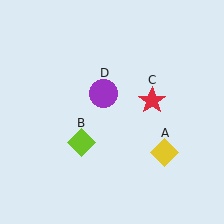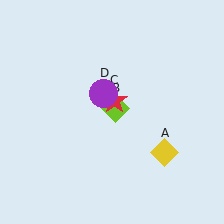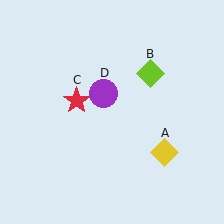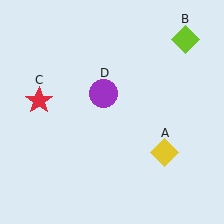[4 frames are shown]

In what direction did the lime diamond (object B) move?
The lime diamond (object B) moved up and to the right.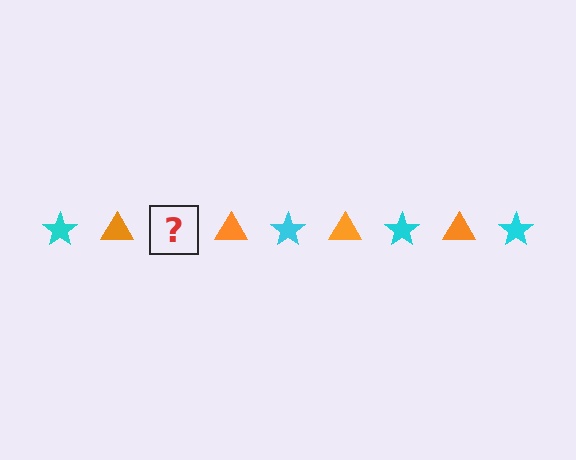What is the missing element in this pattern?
The missing element is a cyan star.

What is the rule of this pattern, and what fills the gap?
The rule is that the pattern alternates between cyan star and orange triangle. The gap should be filled with a cyan star.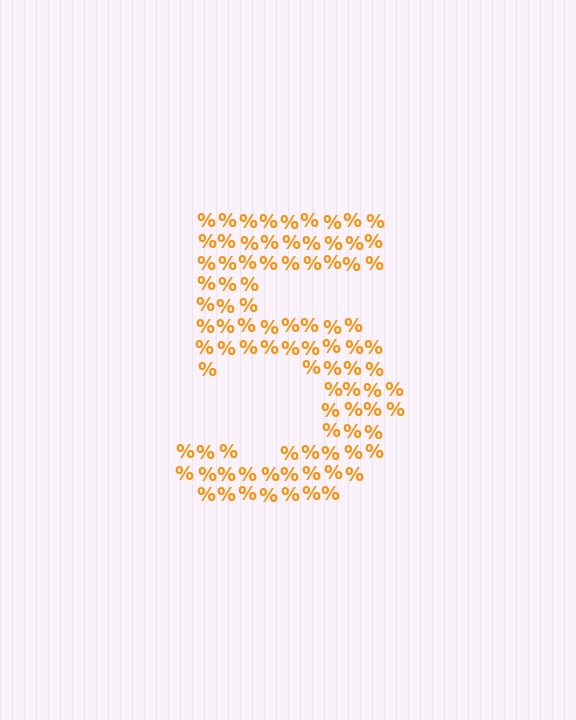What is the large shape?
The large shape is the digit 5.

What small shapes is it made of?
It is made of small percent signs.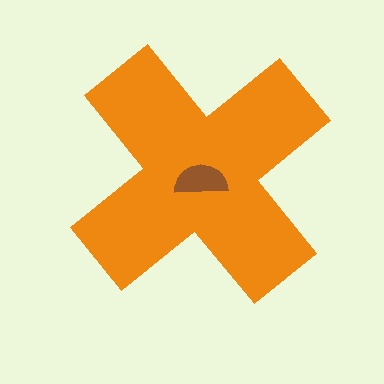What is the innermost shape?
The brown semicircle.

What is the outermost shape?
The orange cross.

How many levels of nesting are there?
2.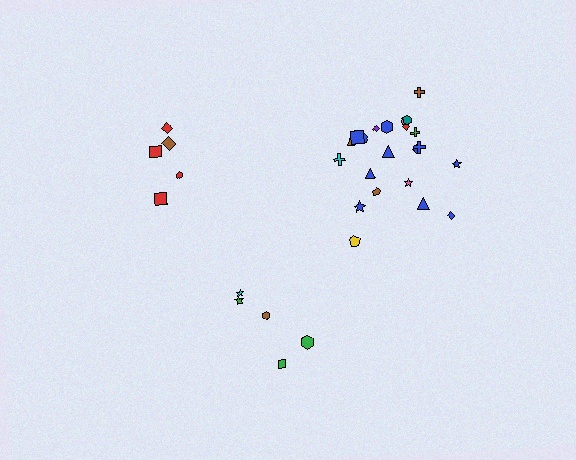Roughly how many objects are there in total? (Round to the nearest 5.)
Roughly 30 objects in total.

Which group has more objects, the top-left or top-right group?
The top-right group.